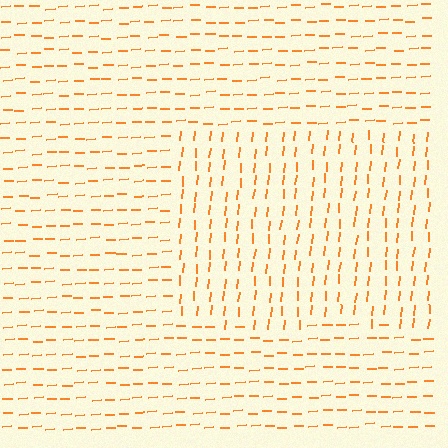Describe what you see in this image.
The image is filled with small orange line segments. A rectangle region in the image has lines oriented differently from the surrounding lines, creating a visible texture boundary.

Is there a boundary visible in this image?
Yes, there is a texture boundary formed by a change in line orientation.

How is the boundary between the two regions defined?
The boundary is defined purely by a change in line orientation (approximately 82 degrees difference). All lines are the same color and thickness.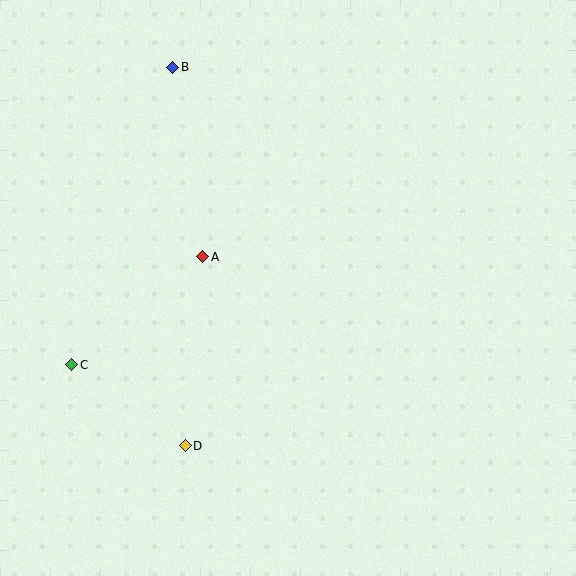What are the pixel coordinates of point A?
Point A is at (203, 257).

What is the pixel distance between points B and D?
The distance between B and D is 379 pixels.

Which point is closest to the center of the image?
Point A at (203, 257) is closest to the center.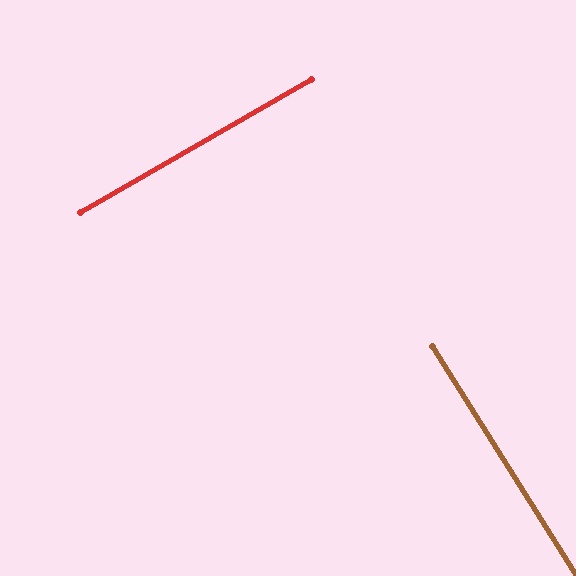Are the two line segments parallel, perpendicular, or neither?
Perpendicular — they meet at approximately 88°.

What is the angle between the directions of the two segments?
Approximately 88 degrees.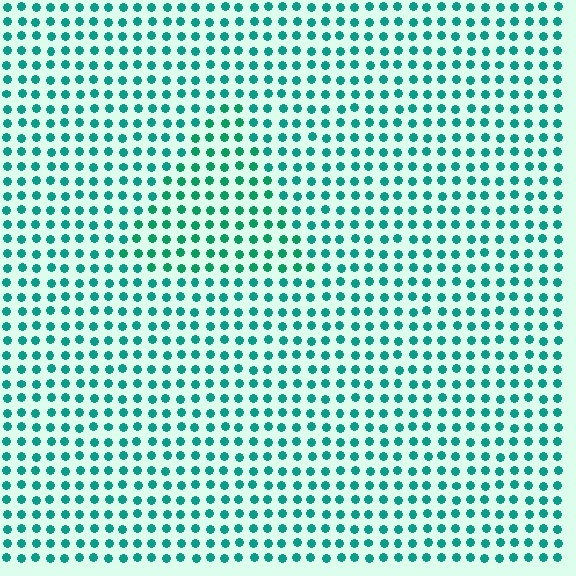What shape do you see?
I see a triangle.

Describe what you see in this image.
The image is filled with small teal elements in a uniform arrangement. A triangle-shaped region is visible where the elements are tinted to a slightly different hue, forming a subtle color boundary.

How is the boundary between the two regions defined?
The boundary is defined purely by a slight shift in hue (about 17 degrees). Spacing, size, and orientation are identical on both sides.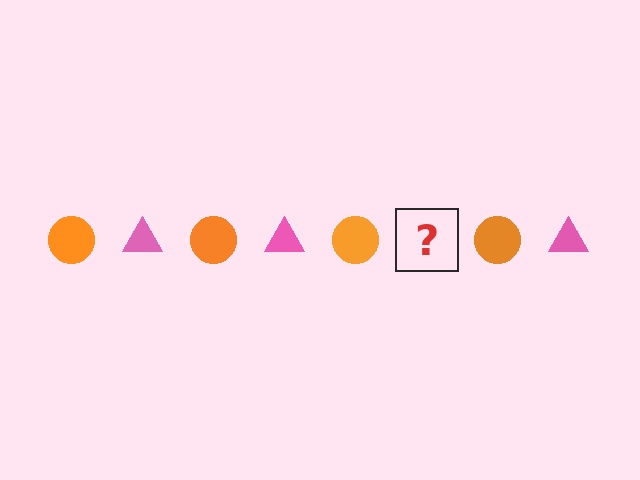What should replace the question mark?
The question mark should be replaced with a pink triangle.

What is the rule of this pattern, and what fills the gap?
The rule is that the pattern alternates between orange circle and pink triangle. The gap should be filled with a pink triangle.